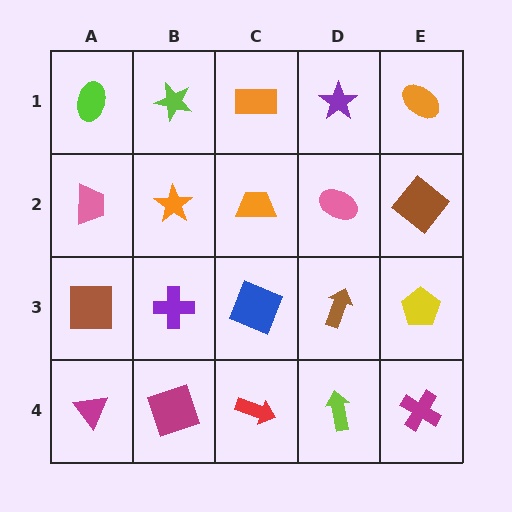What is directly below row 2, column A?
A brown square.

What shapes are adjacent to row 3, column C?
An orange trapezoid (row 2, column C), a red arrow (row 4, column C), a purple cross (row 3, column B), a brown arrow (row 3, column D).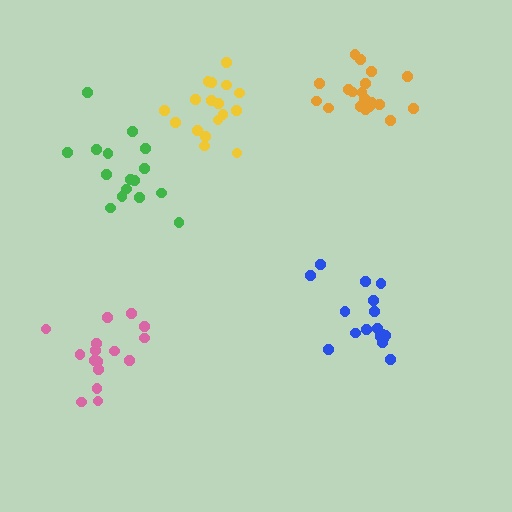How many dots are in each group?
Group 1: 17 dots, Group 2: 19 dots, Group 3: 16 dots, Group 4: 17 dots, Group 5: 16 dots (85 total).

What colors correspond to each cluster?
The clusters are colored: blue, orange, pink, yellow, green.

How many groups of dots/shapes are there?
There are 5 groups.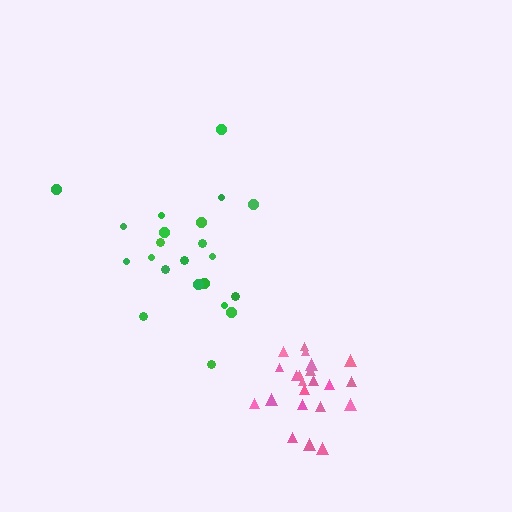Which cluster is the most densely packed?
Pink.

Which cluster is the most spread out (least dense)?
Green.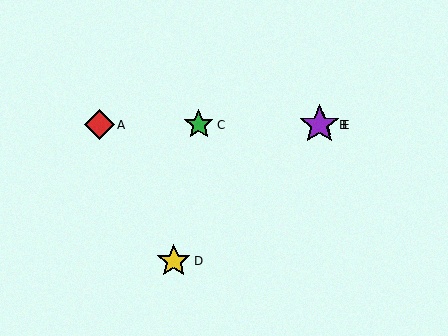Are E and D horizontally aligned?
No, E is at y≈125 and D is at y≈261.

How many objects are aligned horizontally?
4 objects (A, B, C, E) are aligned horizontally.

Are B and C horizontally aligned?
Yes, both are at y≈125.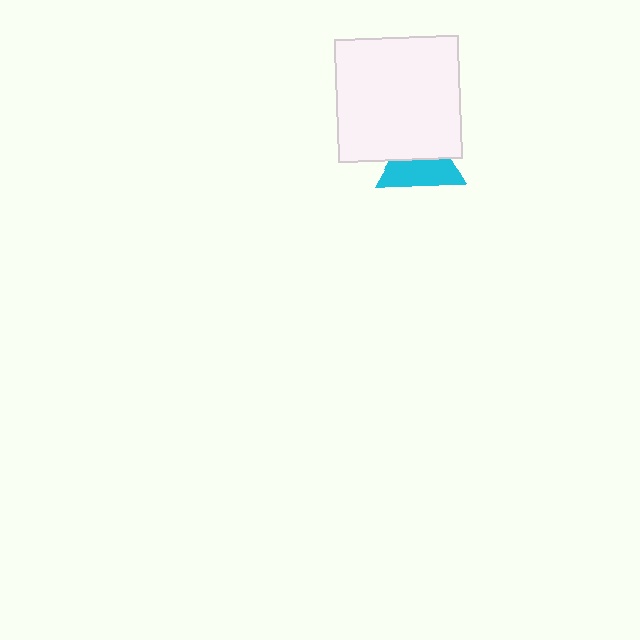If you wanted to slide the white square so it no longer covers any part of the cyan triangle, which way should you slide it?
Slide it up — that is the most direct way to separate the two shapes.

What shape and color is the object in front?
The object in front is a white square.